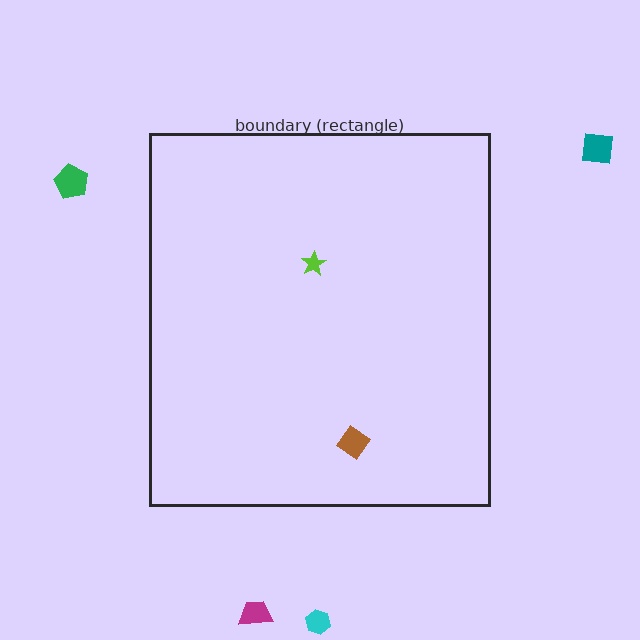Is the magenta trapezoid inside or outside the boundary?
Outside.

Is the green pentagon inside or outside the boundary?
Outside.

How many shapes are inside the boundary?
2 inside, 4 outside.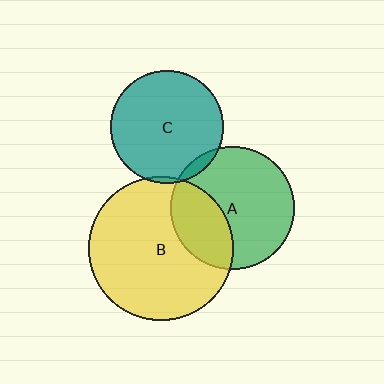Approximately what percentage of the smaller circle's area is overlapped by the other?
Approximately 30%.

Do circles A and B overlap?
Yes.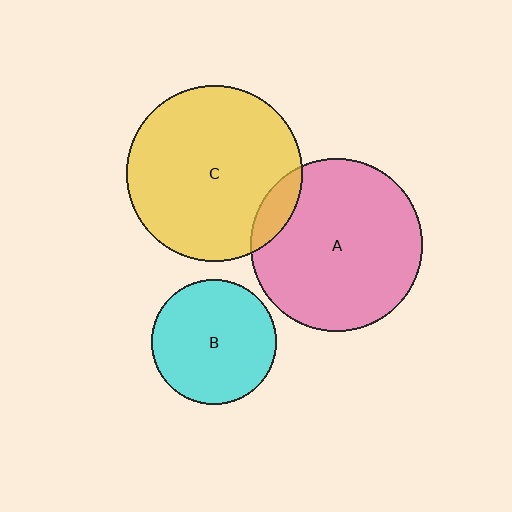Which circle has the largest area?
Circle C (yellow).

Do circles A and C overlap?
Yes.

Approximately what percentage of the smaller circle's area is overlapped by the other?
Approximately 10%.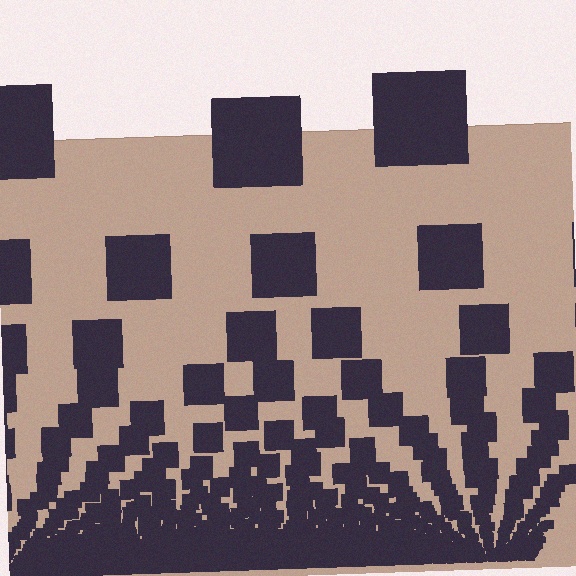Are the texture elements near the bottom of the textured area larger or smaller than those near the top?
Smaller. The gradient is inverted — elements near the bottom are smaller and denser.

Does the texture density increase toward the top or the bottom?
Density increases toward the bottom.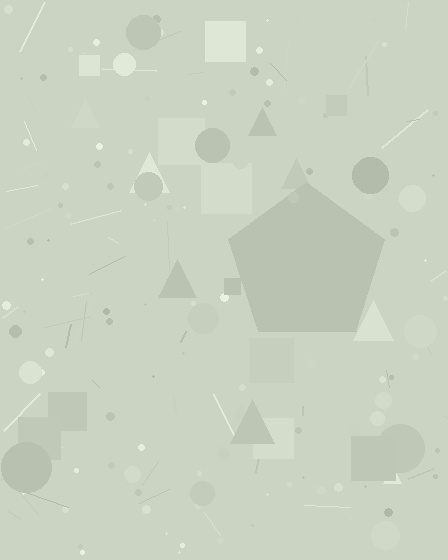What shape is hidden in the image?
A pentagon is hidden in the image.